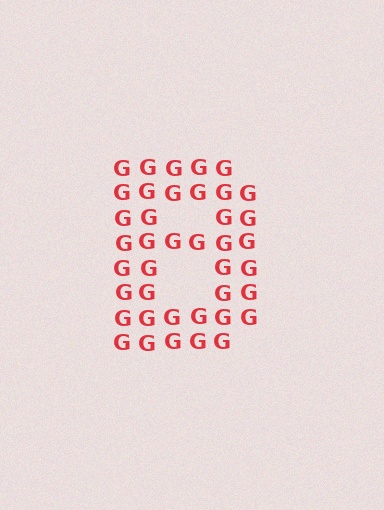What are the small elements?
The small elements are letter G's.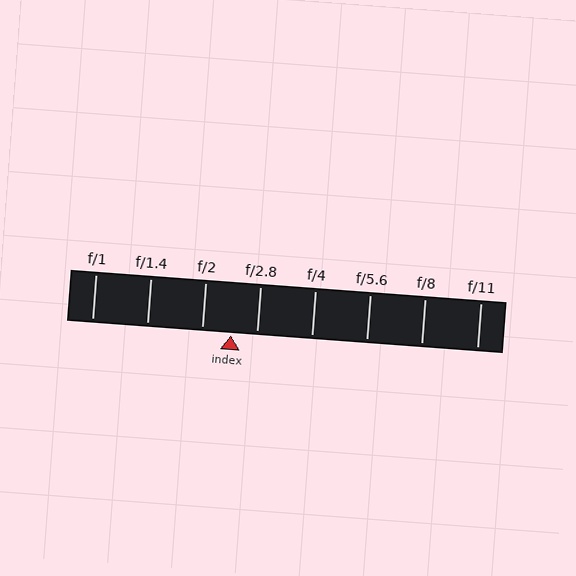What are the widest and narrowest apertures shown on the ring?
The widest aperture shown is f/1 and the narrowest is f/11.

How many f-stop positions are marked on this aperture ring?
There are 8 f-stop positions marked.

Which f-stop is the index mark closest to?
The index mark is closest to f/2.8.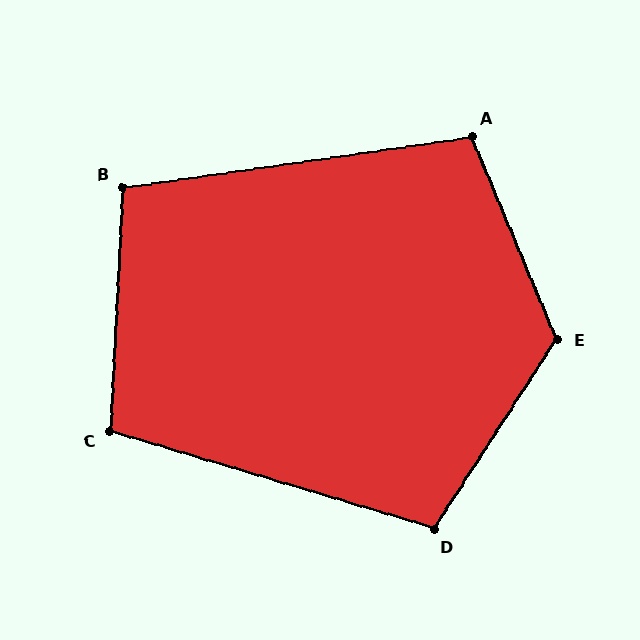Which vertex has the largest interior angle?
E, at approximately 124 degrees.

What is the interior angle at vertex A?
Approximately 105 degrees (obtuse).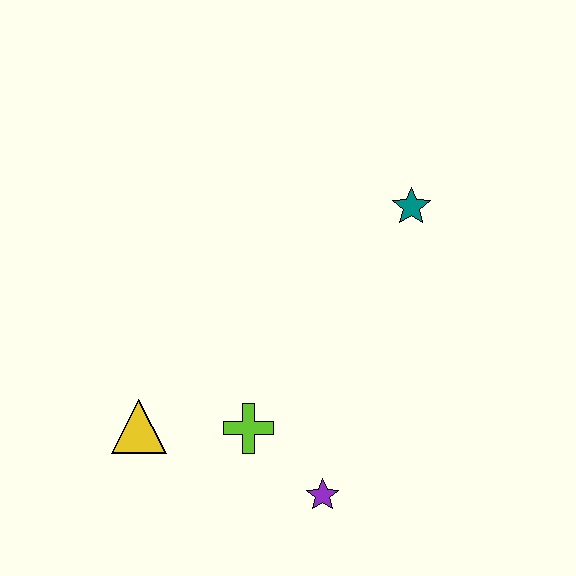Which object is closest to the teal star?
The lime cross is closest to the teal star.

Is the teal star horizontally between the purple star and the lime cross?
No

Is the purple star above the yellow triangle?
No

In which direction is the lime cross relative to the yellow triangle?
The lime cross is to the right of the yellow triangle.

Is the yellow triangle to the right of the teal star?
No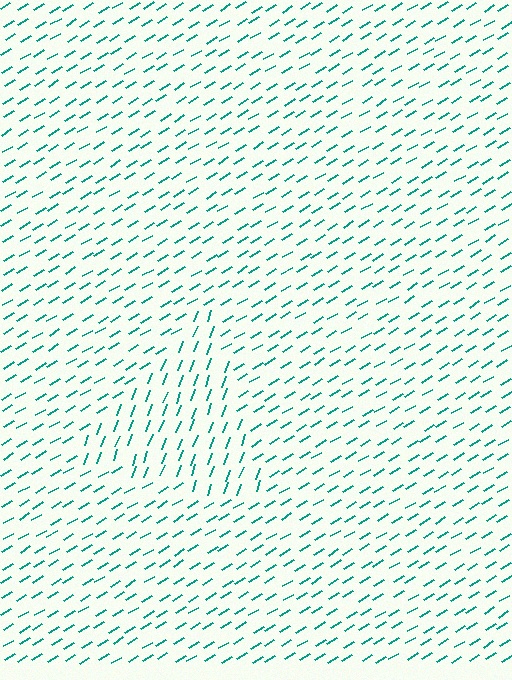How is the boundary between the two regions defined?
The boundary is defined purely by a change in line orientation (approximately 38 degrees difference). All lines are the same color and thickness.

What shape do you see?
I see a triangle.